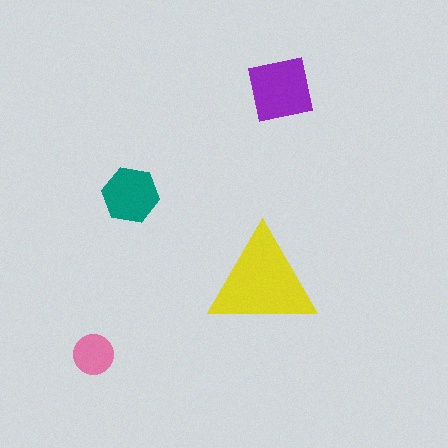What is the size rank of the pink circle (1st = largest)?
4th.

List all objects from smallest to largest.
The pink circle, the teal hexagon, the purple square, the yellow triangle.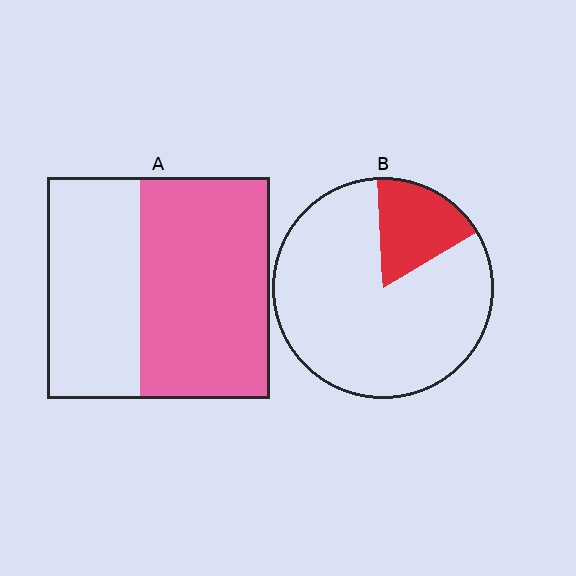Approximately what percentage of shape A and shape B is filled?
A is approximately 60% and B is approximately 15%.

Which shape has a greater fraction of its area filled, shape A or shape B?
Shape A.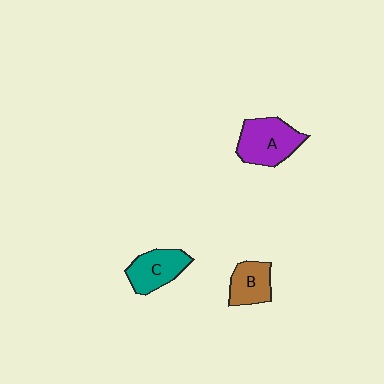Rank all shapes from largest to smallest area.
From largest to smallest: A (purple), C (teal), B (brown).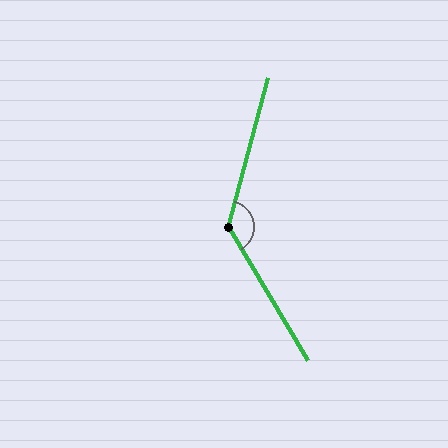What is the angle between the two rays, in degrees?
Approximately 134 degrees.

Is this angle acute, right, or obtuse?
It is obtuse.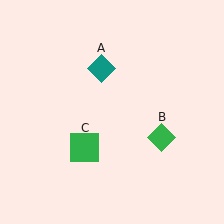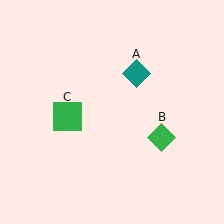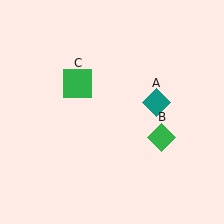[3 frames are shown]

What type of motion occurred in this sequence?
The teal diamond (object A), green square (object C) rotated clockwise around the center of the scene.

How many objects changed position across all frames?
2 objects changed position: teal diamond (object A), green square (object C).